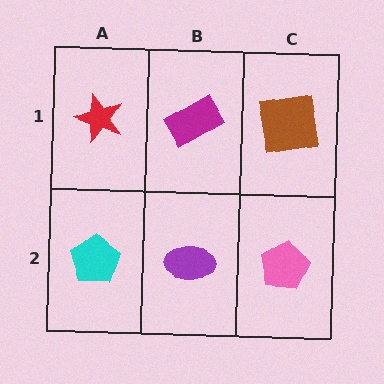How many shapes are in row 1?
3 shapes.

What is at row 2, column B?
A purple ellipse.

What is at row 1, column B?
A magenta rectangle.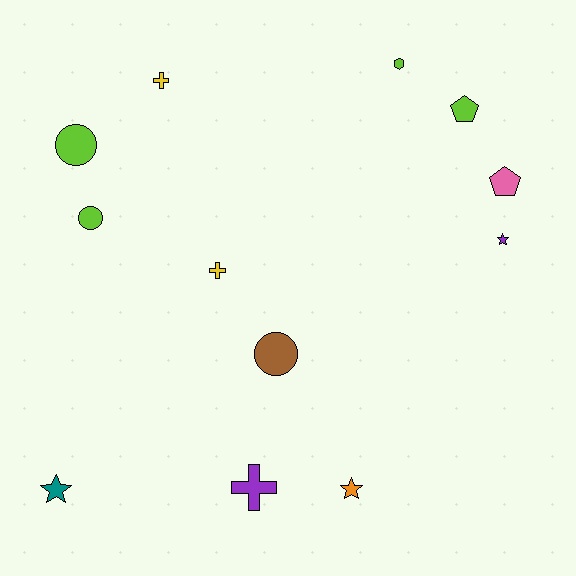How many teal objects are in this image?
There is 1 teal object.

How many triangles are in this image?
There are no triangles.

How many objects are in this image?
There are 12 objects.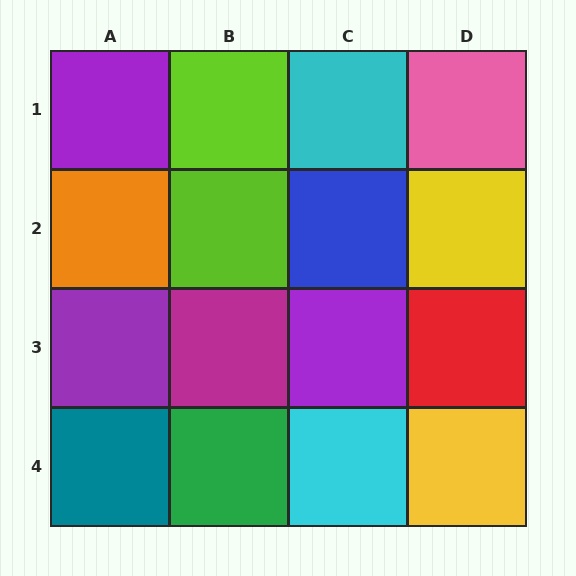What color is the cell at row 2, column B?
Lime.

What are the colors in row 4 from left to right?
Teal, green, cyan, yellow.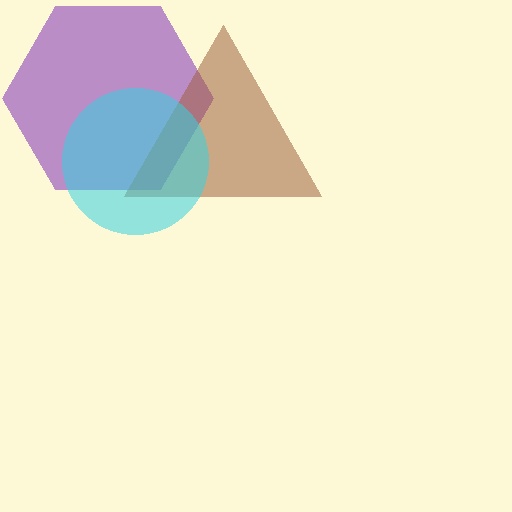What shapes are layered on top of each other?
The layered shapes are: a purple hexagon, a brown triangle, a cyan circle.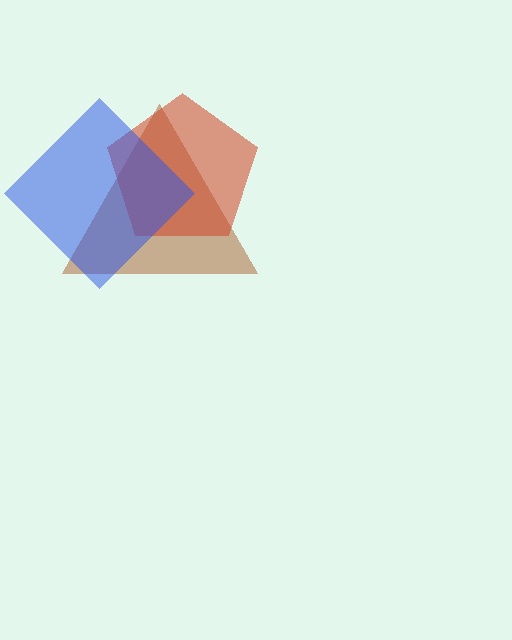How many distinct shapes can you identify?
There are 3 distinct shapes: a brown triangle, a red pentagon, a blue diamond.